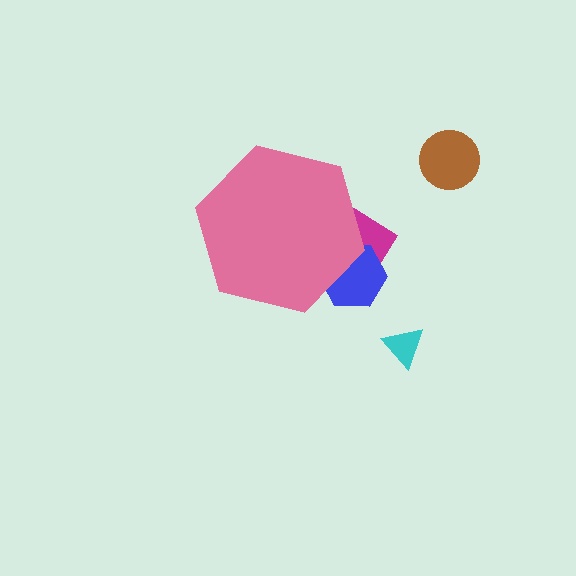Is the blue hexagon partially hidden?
Yes, the blue hexagon is partially hidden behind the pink hexagon.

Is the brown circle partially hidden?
No, the brown circle is fully visible.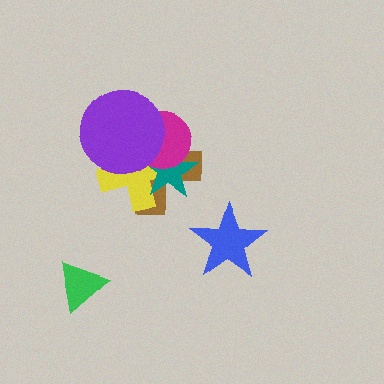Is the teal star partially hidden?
Yes, it is partially covered by another shape.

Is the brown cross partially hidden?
Yes, it is partially covered by another shape.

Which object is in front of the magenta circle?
The purple circle is in front of the magenta circle.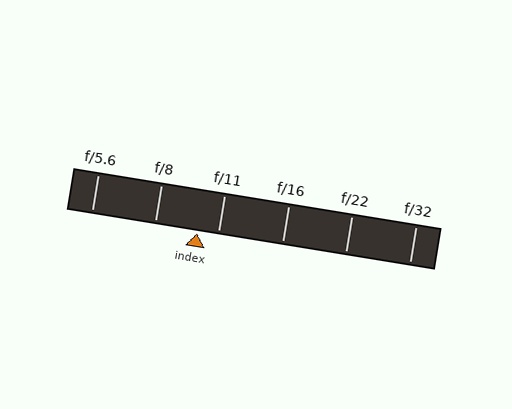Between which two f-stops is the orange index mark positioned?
The index mark is between f/8 and f/11.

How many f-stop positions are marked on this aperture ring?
There are 6 f-stop positions marked.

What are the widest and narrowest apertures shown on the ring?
The widest aperture shown is f/5.6 and the narrowest is f/32.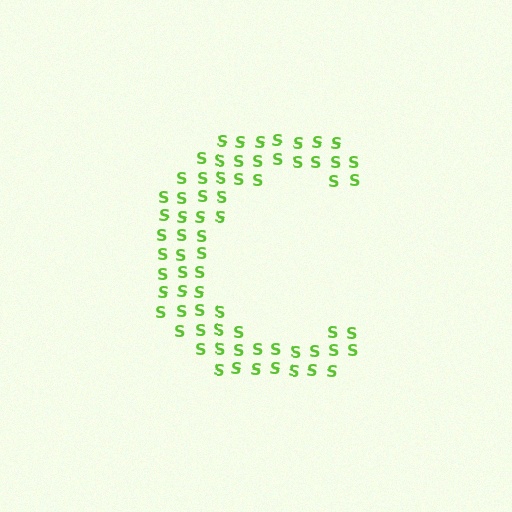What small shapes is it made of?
It is made of small letter S's.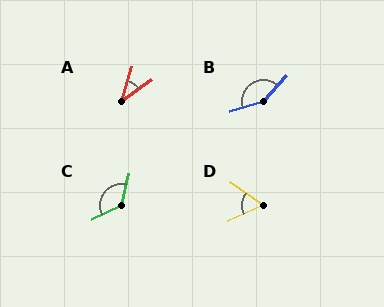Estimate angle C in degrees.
Approximately 130 degrees.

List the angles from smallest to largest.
A (38°), D (60°), C (130°), B (148°).